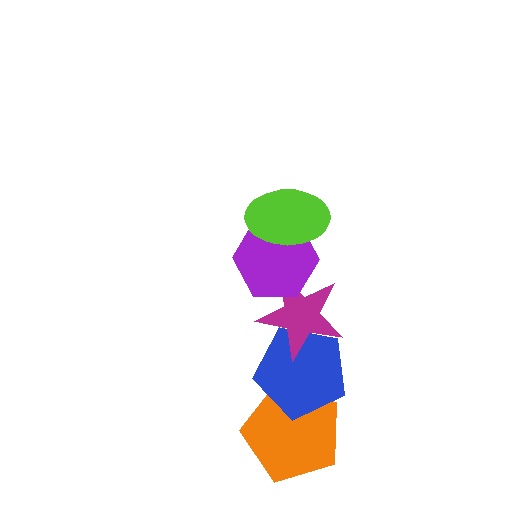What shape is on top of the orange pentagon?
The blue pentagon is on top of the orange pentagon.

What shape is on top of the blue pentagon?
The magenta star is on top of the blue pentagon.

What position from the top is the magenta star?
The magenta star is 3rd from the top.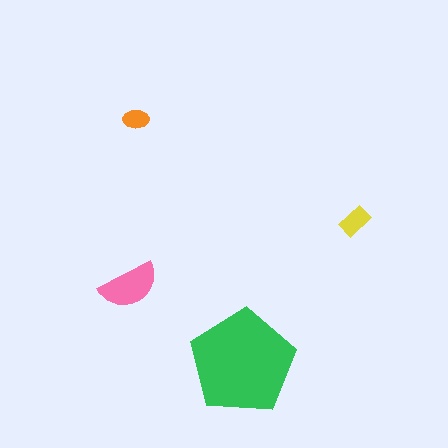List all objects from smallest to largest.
The orange ellipse, the yellow rectangle, the pink semicircle, the green pentagon.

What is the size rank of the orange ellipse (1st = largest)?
4th.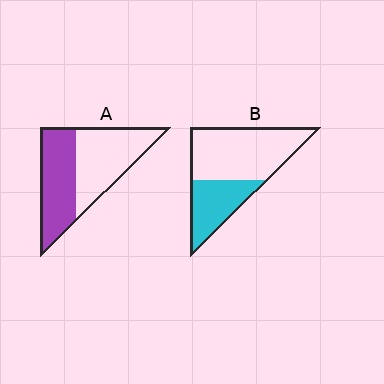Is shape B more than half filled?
No.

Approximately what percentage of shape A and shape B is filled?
A is approximately 45% and B is approximately 35%.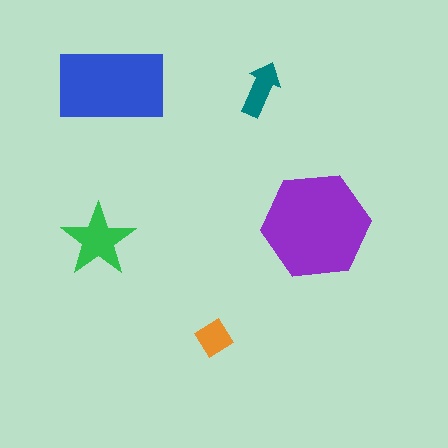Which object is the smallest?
The orange diamond.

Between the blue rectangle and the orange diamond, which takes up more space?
The blue rectangle.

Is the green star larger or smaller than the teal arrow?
Larger.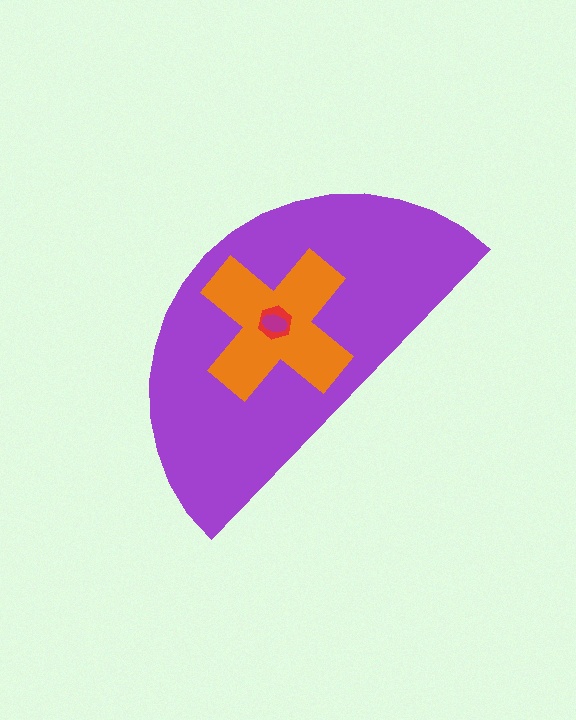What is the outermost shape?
The purple semicircle.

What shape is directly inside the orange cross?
The red hexagon.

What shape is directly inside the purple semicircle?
The orange cross.